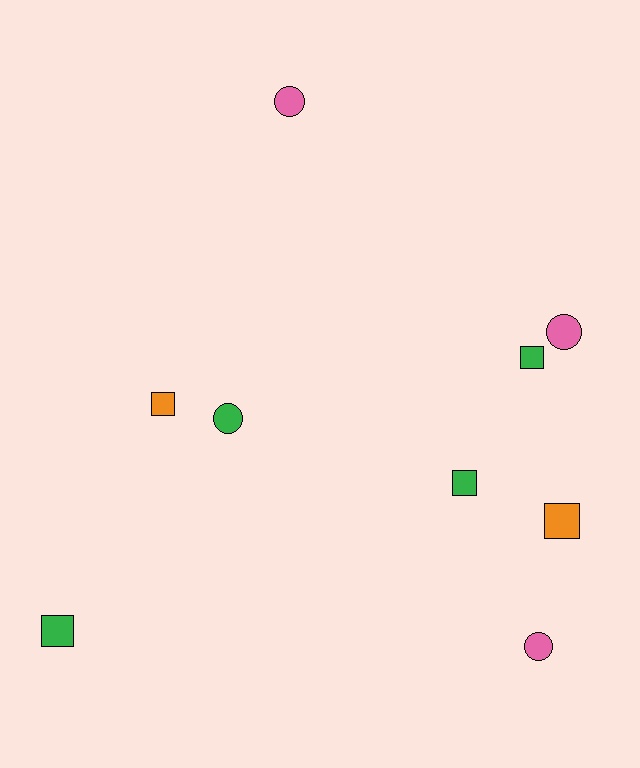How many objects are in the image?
There are 9 objects.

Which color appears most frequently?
Green, with 4 objects.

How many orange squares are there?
There are 2 orange squares.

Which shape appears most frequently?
Square, with 5 objects.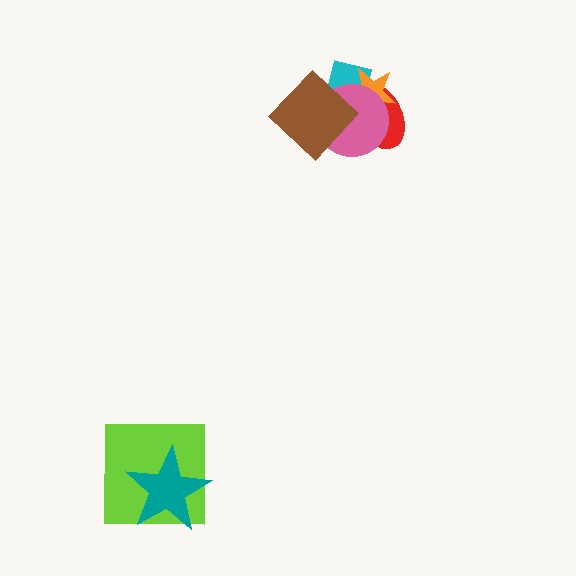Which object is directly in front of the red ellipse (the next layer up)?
The orange star is directly in front of the red ellipse.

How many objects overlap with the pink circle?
4 objects overlap with the pink circle.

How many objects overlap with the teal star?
1 object overlaps with the teal star.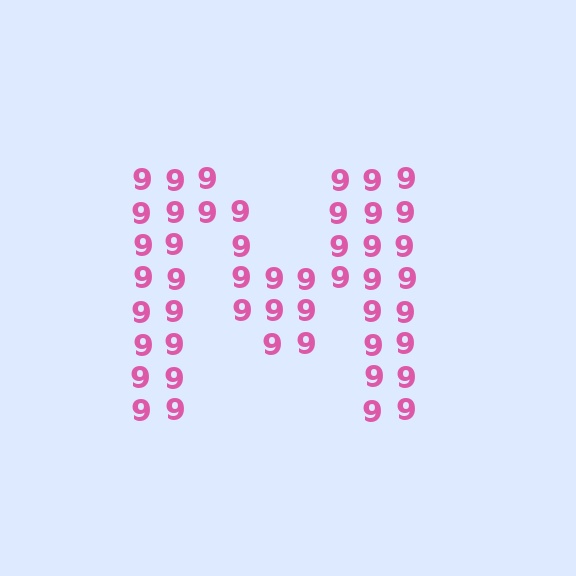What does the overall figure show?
The overall figure shows the letter M.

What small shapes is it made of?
It is made of small digit 9's.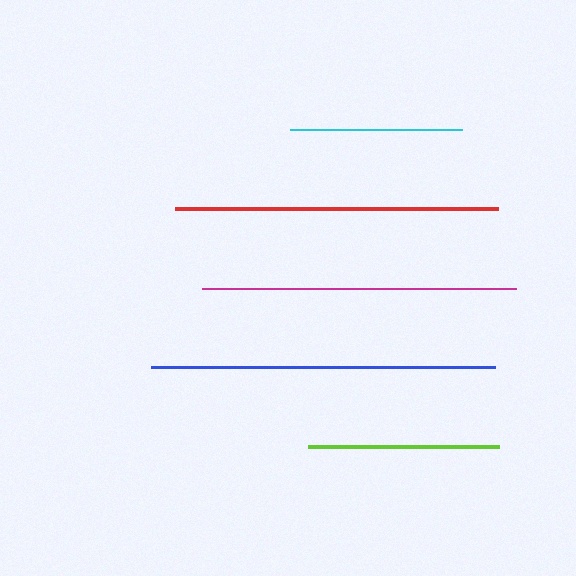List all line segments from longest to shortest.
From longest to shortest: blue, red, magenta, lime, cyan.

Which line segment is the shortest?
The cyan line is the shortest at approximately 171 pixels.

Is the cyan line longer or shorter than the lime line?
The lime line is longer than the cyan line.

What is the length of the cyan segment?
The cyan segment is approximately 171 pixels long.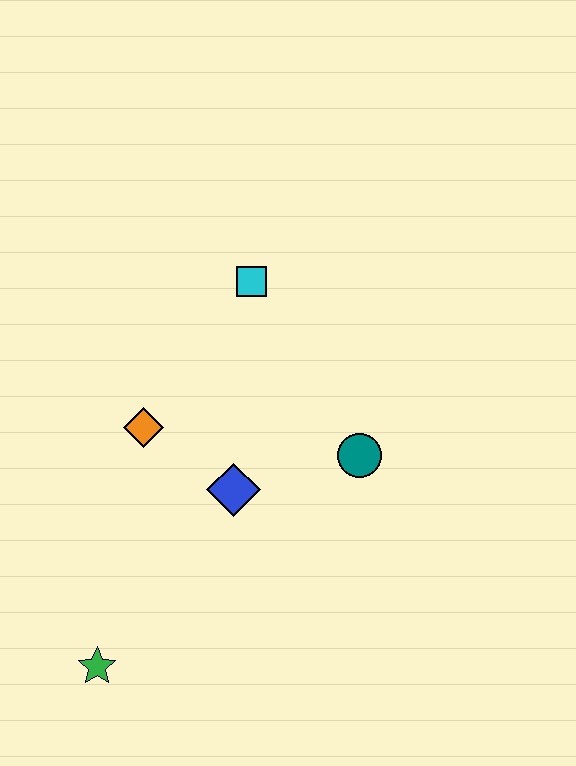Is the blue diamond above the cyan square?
No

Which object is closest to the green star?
The blue diamond is closest to the green star.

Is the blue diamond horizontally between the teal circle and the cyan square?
No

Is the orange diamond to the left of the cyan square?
Yes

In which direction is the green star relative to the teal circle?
The green star is to the left of the teal circle.